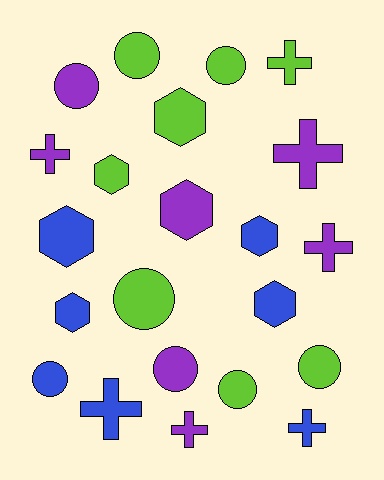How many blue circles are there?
There is 1 blue circle.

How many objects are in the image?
There are 22 objects.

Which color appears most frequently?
Lime, with 8 objects.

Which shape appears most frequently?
Circle, with 8 objects.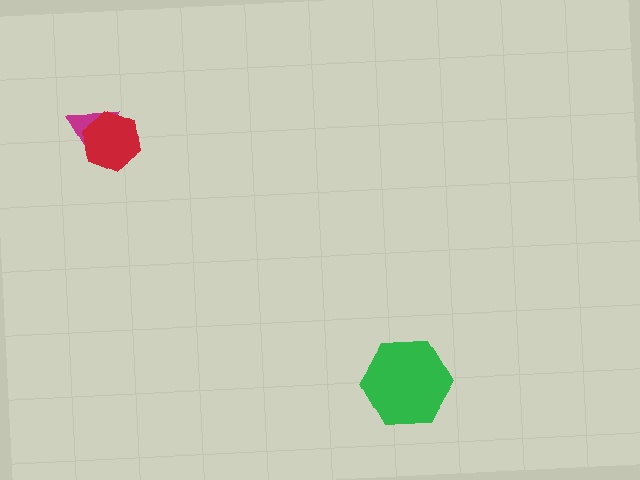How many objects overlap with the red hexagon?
1 object overlaps with the red hexagon.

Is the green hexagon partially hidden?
No, no other shape covers it.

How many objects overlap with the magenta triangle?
1 object overlaps with the magenta triangle.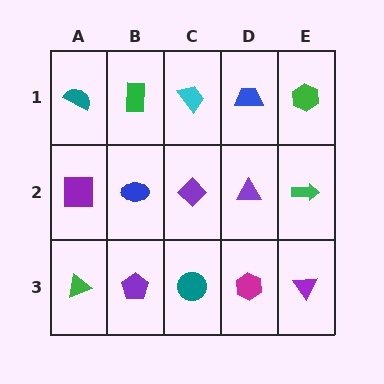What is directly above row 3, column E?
A green arrow.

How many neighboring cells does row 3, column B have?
3.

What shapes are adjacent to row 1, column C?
A purple diamond (row 2, column C), a green rectangle (row 1, column B), a blue trapezoid (row 1, column D).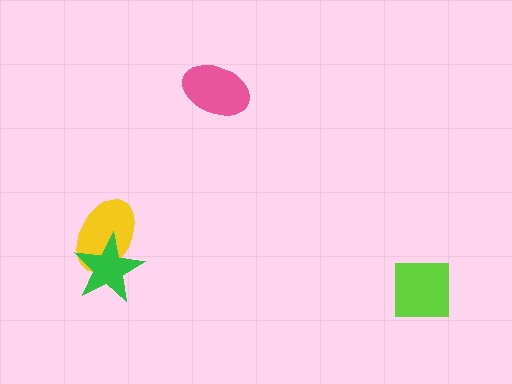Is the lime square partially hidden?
No, no other shape covers it.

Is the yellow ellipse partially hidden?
Yes, it is partially covered by another shape.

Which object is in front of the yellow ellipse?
The green star is in front of the yellow ellipse.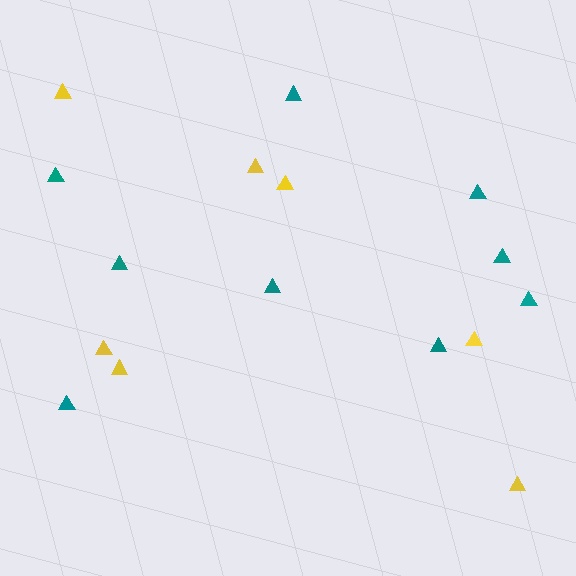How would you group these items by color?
There are 2 groups: one group of yellow triangles (7) and one group of teal triangles (9).